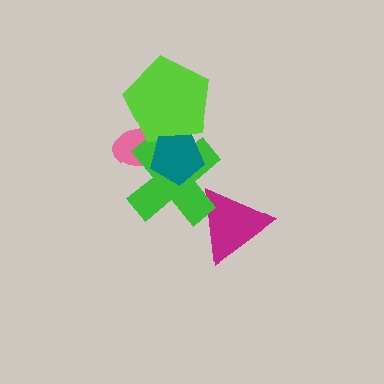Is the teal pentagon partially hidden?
No, no other shape covers it.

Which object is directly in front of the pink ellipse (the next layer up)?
The green cross is directly in front of the pink ellipse.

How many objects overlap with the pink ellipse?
3 objects overlap with the pink ellipse.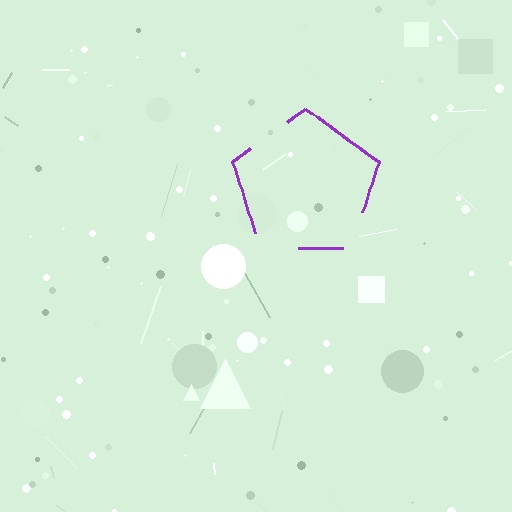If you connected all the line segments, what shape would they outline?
They would outline a pentagon.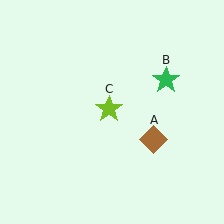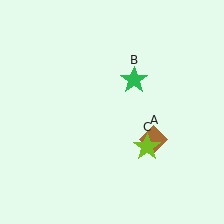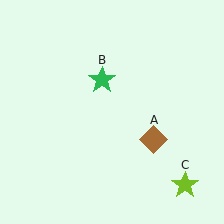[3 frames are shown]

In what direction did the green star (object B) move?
The green star (object B) moved left.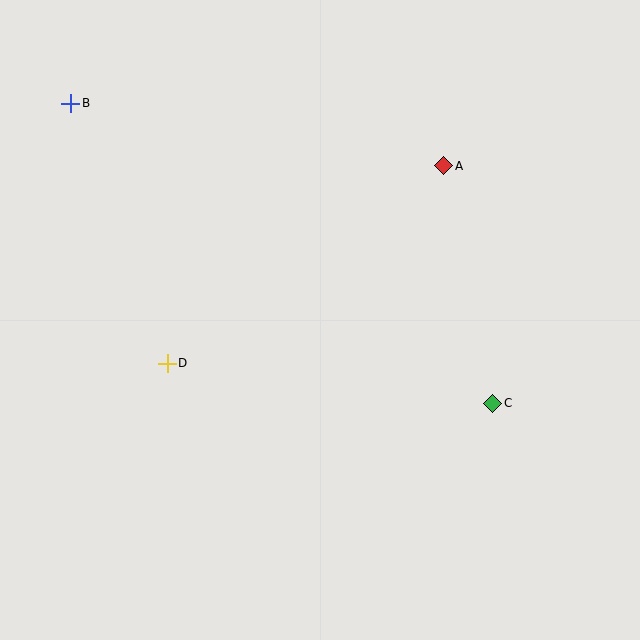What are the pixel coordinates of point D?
Point D is at (167, 363).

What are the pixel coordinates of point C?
Point C is at (493, 403).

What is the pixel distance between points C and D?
The distance between C and D is 328 pixels.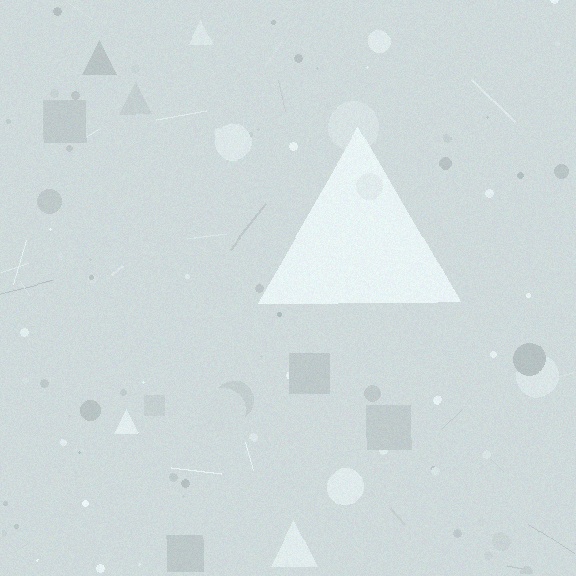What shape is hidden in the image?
A triangle is hidden in the image.